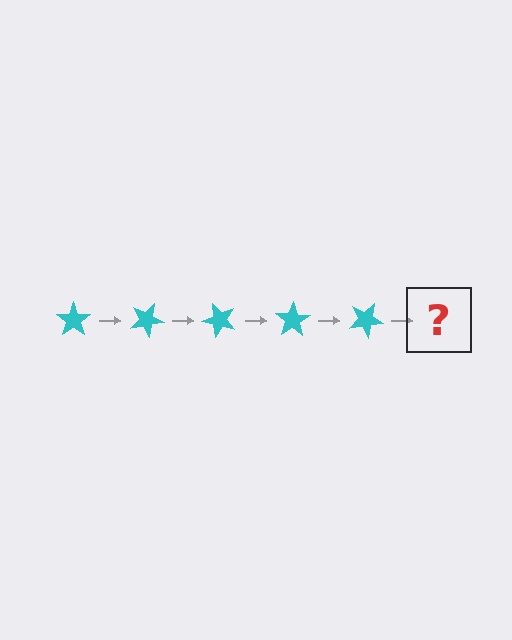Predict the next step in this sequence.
The next step is a cyan star rotated 125 degrees.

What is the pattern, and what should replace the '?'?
The pattern is that the star rotates 25 degrees each step. The '?' should be a cyan star rotated 125 degrees.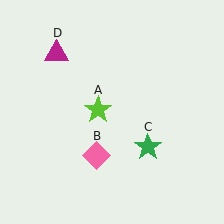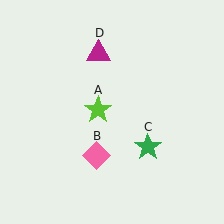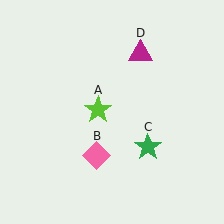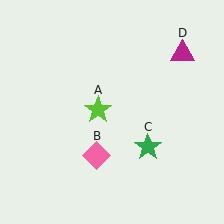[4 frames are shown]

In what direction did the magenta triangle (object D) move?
The magenta triangle (object D) moved right.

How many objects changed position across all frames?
1 object changed position: magenta triangle (object D).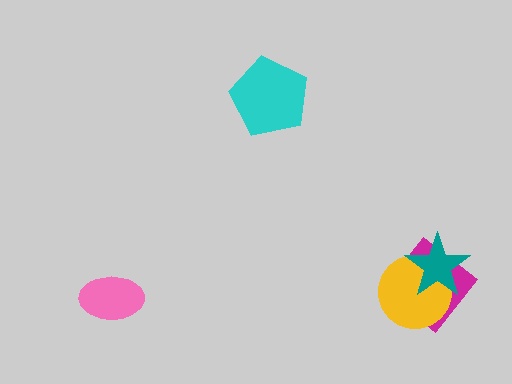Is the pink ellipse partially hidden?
No, no other shape covers it.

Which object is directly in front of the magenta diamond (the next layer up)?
The yellow circle is directly in front of the magenta diamond.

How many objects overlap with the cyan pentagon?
0 objects overlap with the cyan pentagon.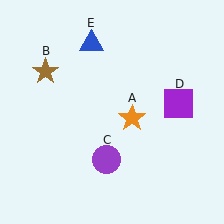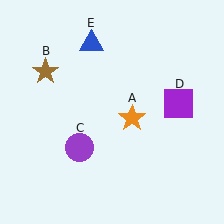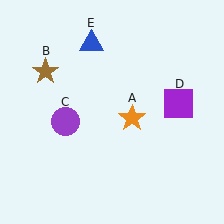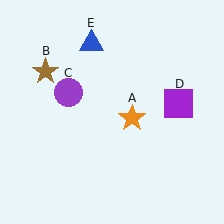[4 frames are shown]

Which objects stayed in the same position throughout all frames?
Orange star (object A) and brown star (object B) and purple square (object D) and blue triangle (object E) remained stationary.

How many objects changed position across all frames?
1 object changed position: purple circle (object C).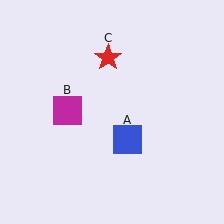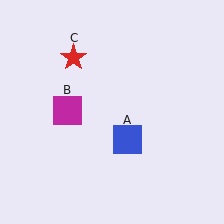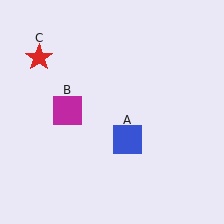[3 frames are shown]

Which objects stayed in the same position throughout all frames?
Blue square (object A) and magenta square (object B) remained stationary.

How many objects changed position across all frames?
1 object changed position: red star (object C).